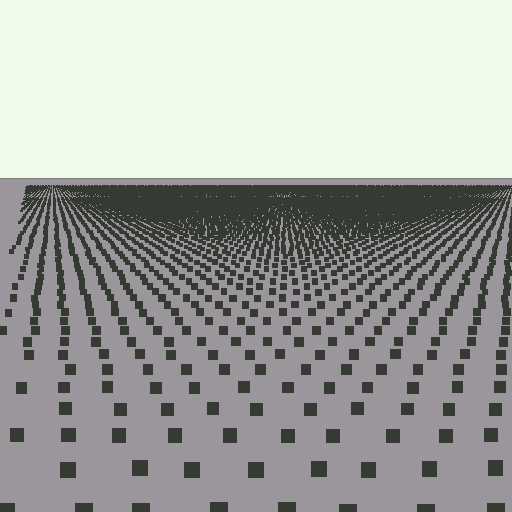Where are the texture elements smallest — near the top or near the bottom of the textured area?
Near the top.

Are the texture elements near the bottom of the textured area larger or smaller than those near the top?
Larger. Near the bottom, elements are closer to the viewer and appear at a bigger on-screen size.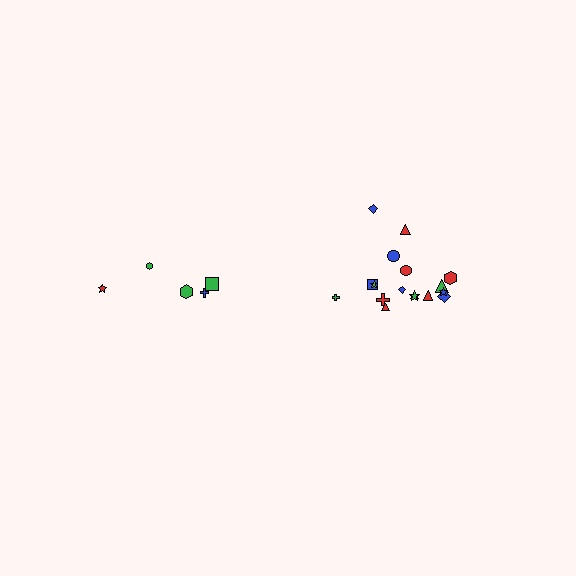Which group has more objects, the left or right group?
The right group.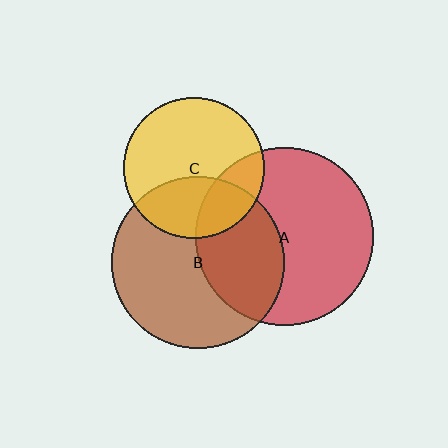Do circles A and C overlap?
Yes.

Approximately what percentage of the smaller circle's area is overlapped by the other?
Approximately 20%.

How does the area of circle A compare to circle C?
Approximately 1.6 times.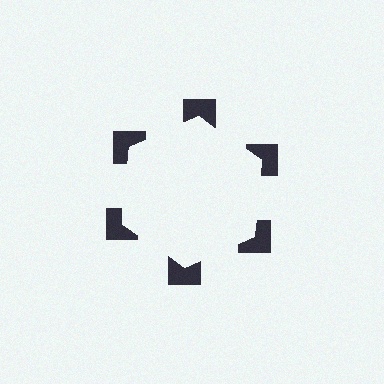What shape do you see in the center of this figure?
An illusory hexagon — its edges are inferred from the aligned wedge cuts in the notched squares, not physically drawn.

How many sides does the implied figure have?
6 sides.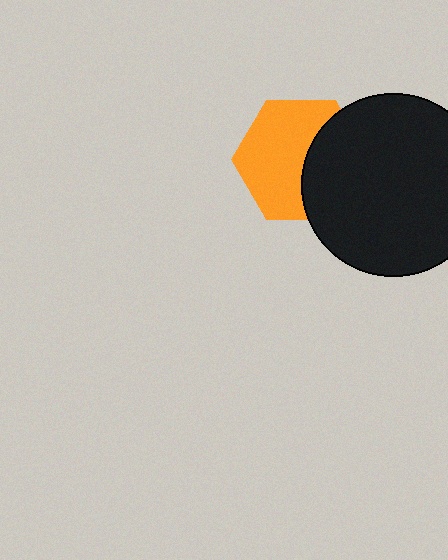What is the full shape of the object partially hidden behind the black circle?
The partially hidden object is an orange hexagon.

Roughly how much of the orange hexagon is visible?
About half of it is visible (roughly 61%).